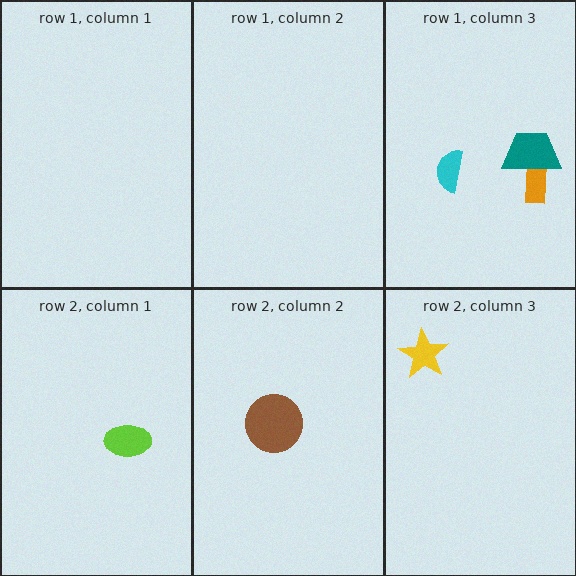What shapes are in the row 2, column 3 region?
The yellow star.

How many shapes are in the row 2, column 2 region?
1.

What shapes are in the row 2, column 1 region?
The lime ellipse.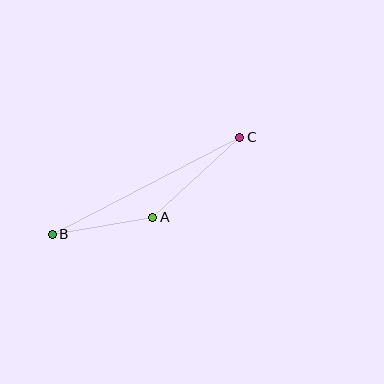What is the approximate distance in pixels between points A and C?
The distance between A and C is approximately 118 pixels.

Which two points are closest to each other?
Points A and B are closest to each other.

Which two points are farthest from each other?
Points B and C are farthest from each other.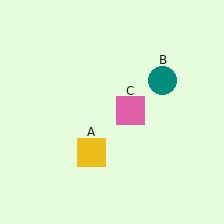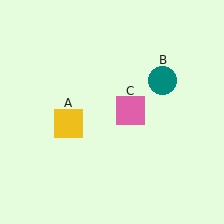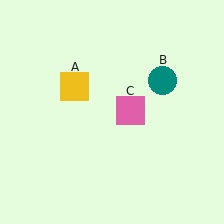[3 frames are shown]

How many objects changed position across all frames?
1 object changed position: yellow square (object A).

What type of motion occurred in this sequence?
The yellow square (object A) rotated clockwise around the center of the scene.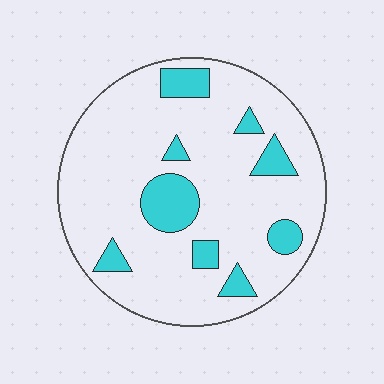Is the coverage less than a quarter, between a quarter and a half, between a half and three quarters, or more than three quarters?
Less than a quarter.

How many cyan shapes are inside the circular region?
9.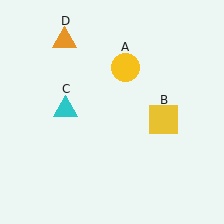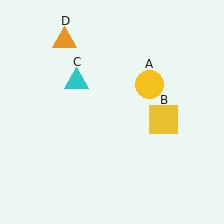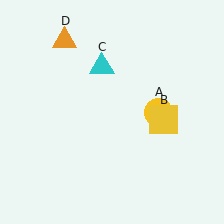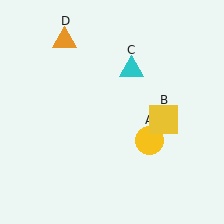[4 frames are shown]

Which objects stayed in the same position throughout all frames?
Yellow square (object B) and orange triangle (object D) remained stationary.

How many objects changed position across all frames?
2 objects changed position: yellow circle (object A), cyan triangle (object C).